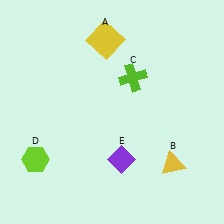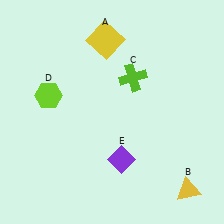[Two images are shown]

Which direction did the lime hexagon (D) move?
The lime hexagon (D) moved up.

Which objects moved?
The objects that moved are: the yellow triangle (B), the lime hexagon (D).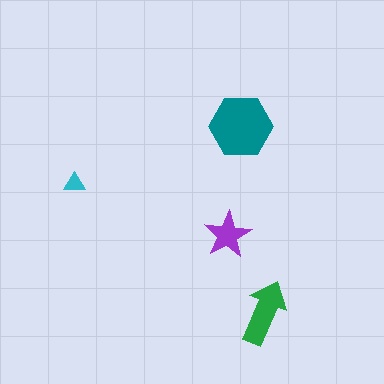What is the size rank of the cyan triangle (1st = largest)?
4th.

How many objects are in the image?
There are 4 objects in the image.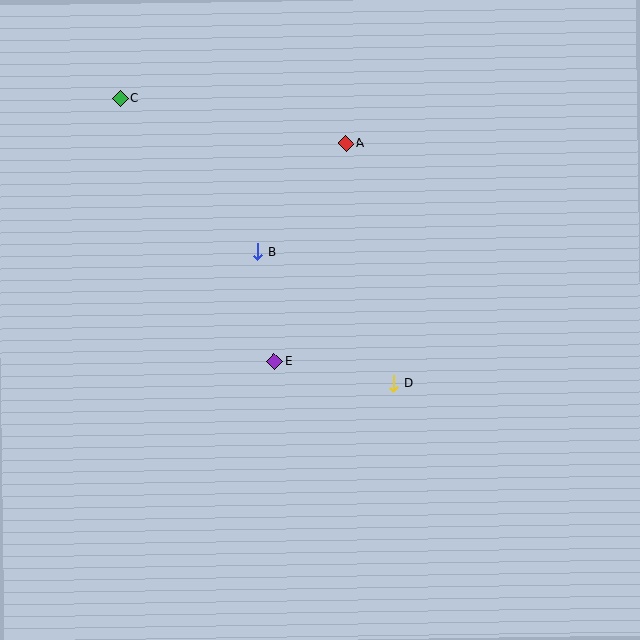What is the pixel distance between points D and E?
The distance between D and E is 122 pixels.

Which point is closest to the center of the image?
Point E at (274, 361) is closest to the center.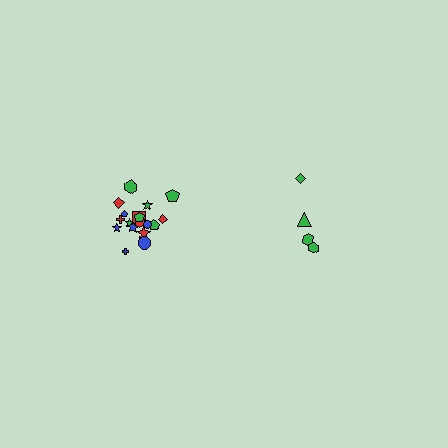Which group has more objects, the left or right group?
The left group.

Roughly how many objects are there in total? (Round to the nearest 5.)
Roughly 20 objects in total.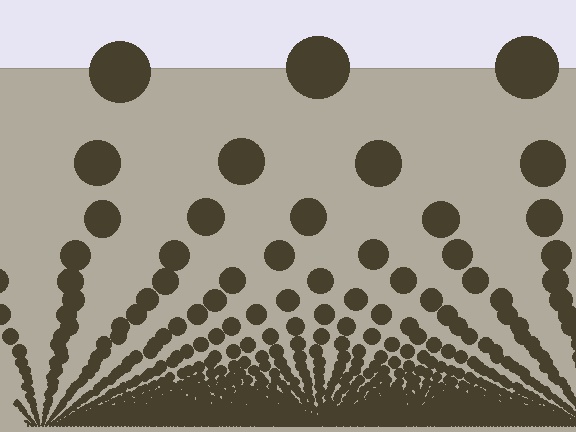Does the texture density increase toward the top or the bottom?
Density increases toward the bottom.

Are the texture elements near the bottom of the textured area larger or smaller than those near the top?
Smaller. The gradient is inverted — elements near the bottom are smaller and denser.